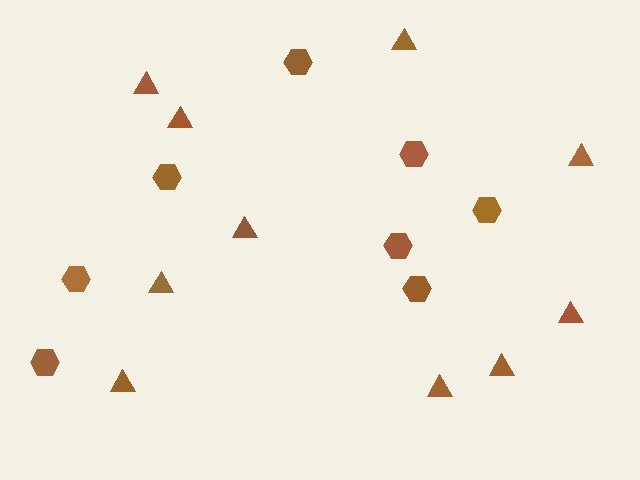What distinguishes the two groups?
There are 2 groups: one group of triangles (10) and one group of hexagons (8).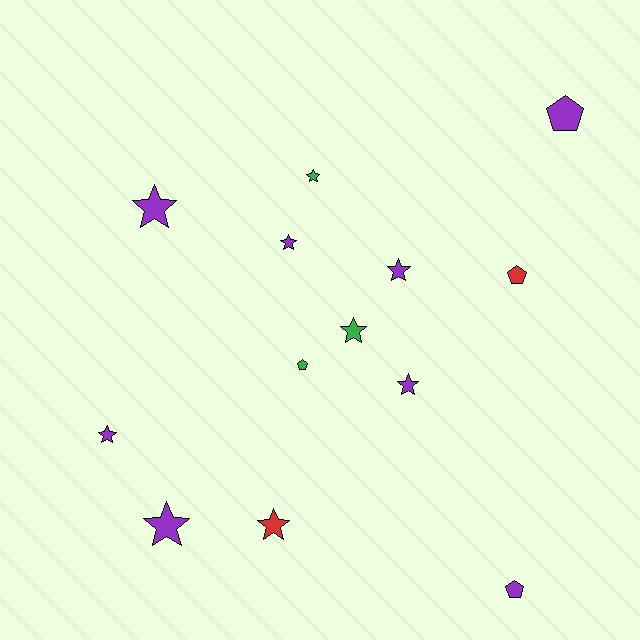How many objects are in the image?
There are 13 objects.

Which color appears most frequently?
Purple, with 8 objects.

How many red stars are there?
There is 1 red star.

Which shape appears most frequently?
Star, with 9 objects.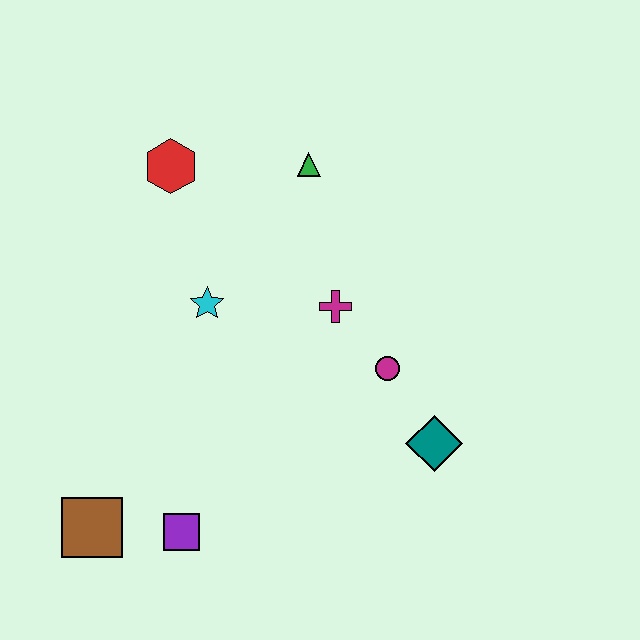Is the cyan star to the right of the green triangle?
No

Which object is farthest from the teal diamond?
The red hexagon is farthest from the teal diamond.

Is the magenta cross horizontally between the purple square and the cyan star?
No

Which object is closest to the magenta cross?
The magenta circle is closest to the magenta cross.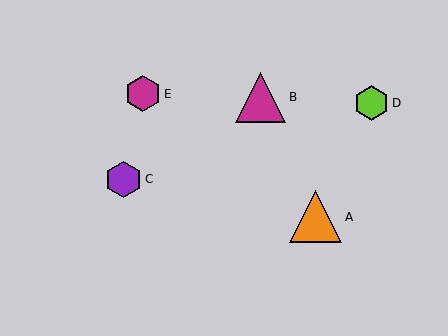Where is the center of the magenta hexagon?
The center of the magenta hexagon is at (143, 94).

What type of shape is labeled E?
Shape E is a magenta hexagon.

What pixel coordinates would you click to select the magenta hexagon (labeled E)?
Click at (143, 94) to select the magenta hexagon E.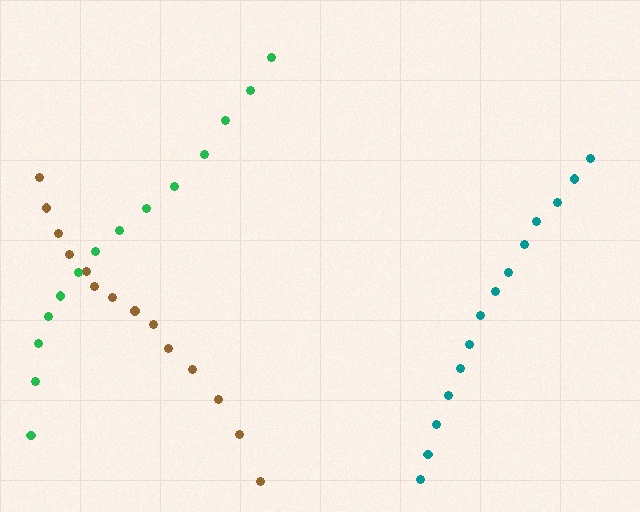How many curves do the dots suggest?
There are 3 distinct paths.